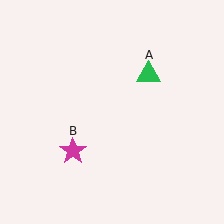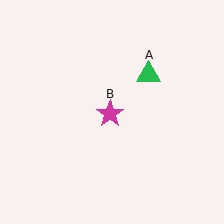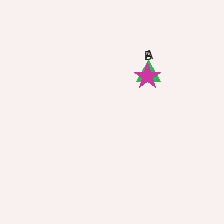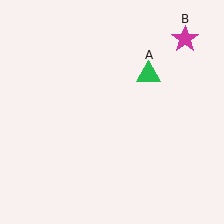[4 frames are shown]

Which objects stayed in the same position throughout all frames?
Green triangle (object A) remained stationary.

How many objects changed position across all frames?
1 object changed position: magenta star (object B).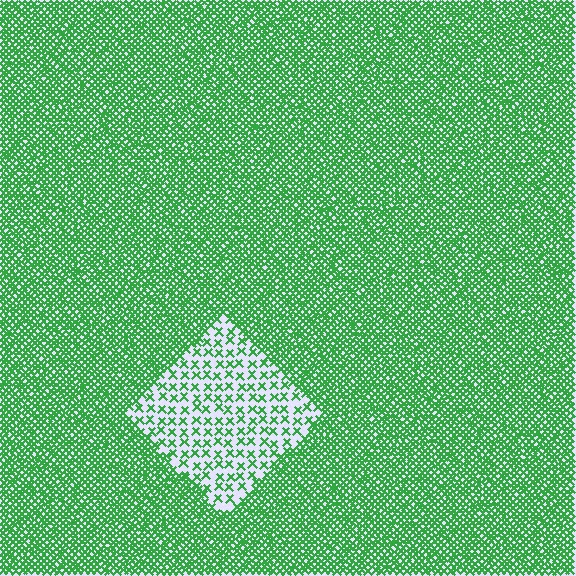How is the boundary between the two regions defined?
The boundary is defined by a change in element density (approximately 3.2x ratio). All elements are the same color, size, and shape.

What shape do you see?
I see a diamond.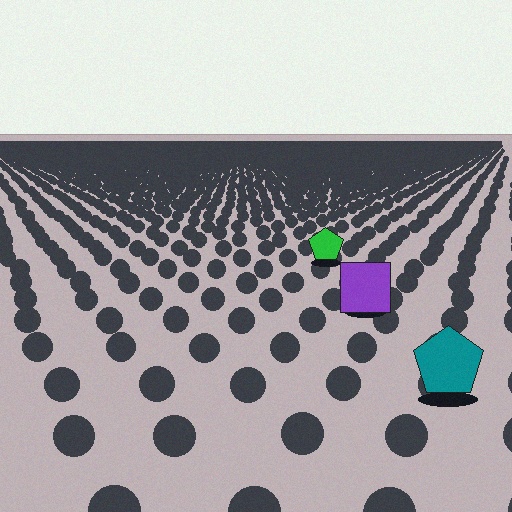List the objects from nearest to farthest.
From nearest to farthest: the teal pentagon, the purple square, the green pentagon.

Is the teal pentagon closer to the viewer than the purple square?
Yes. The teal pentagon is closer — you can tell from the texture gradient: the ground texture is coarser near it.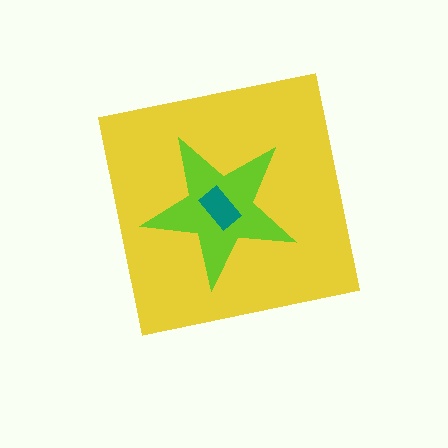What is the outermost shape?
The yellow square.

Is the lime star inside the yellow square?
Yes.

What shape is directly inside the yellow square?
The lime star.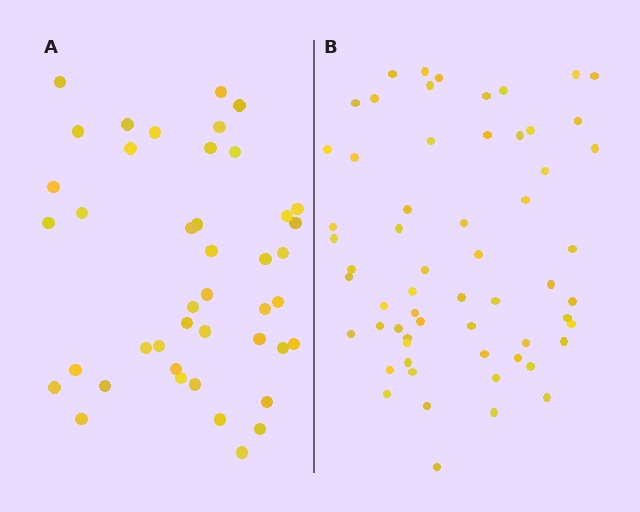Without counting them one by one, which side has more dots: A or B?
Region B (the right region) has more dots.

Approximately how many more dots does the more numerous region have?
Region B has approximately 15 more dots than region A.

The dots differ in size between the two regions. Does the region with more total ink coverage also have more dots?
No. Region A has more total ink coverage because its dots are larger, but region B actually contains more individual dots. Total area can be misleading — the number of items is what matters here.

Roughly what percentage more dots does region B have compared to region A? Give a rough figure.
About 40% more.